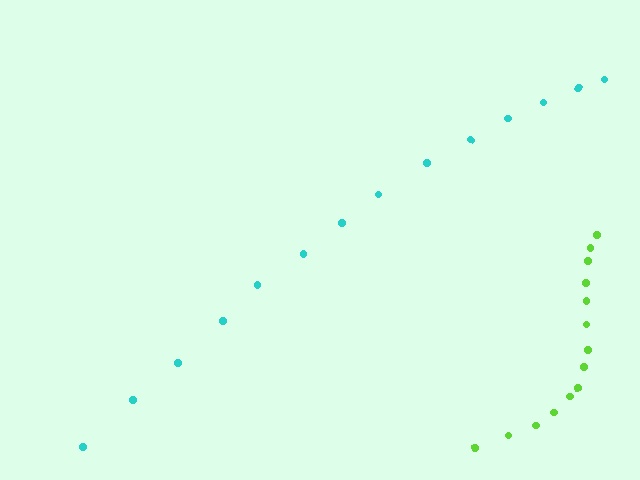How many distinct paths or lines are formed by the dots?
There are 2 distinct paths.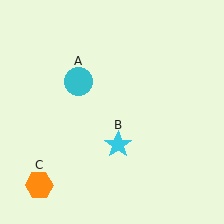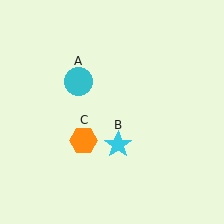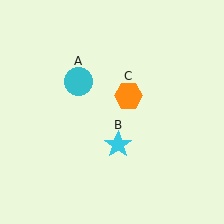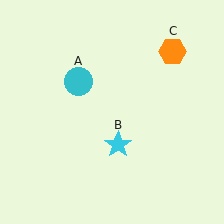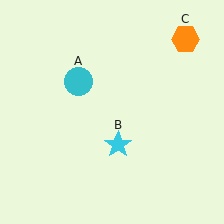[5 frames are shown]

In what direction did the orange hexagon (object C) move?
The orange hexagon (object C) moved up and to the right.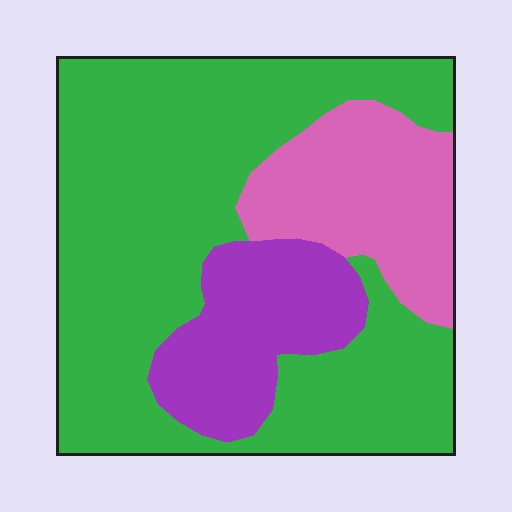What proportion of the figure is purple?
Purple covers roughly 15% of the figure.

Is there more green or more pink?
Green.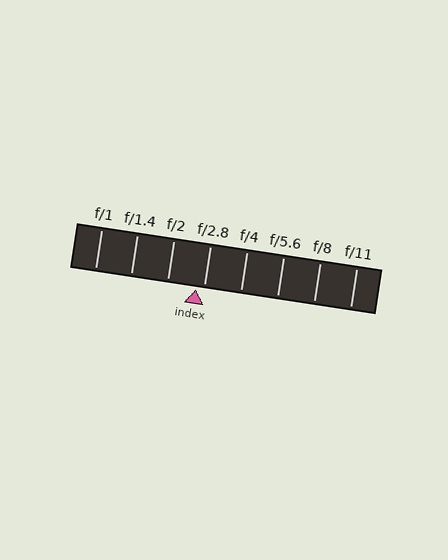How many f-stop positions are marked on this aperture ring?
There are 8 f-stop positions marked.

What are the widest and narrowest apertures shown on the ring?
The widest aperture shown is f/1 and the narrowest is f/11.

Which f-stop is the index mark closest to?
The index mark is closest to f/2.8.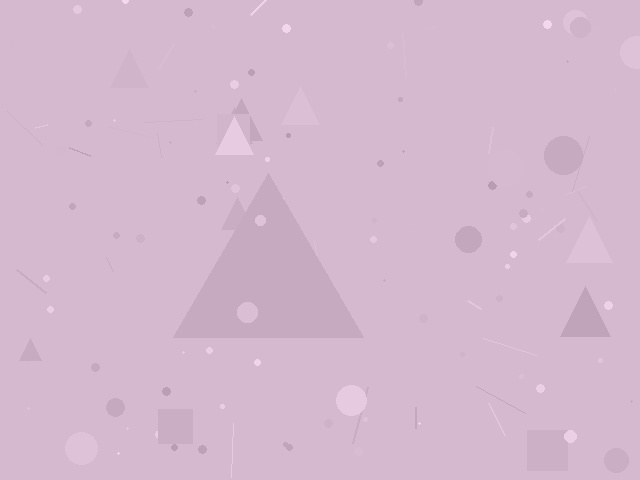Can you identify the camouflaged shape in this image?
The camouflaged shape is a triangle.